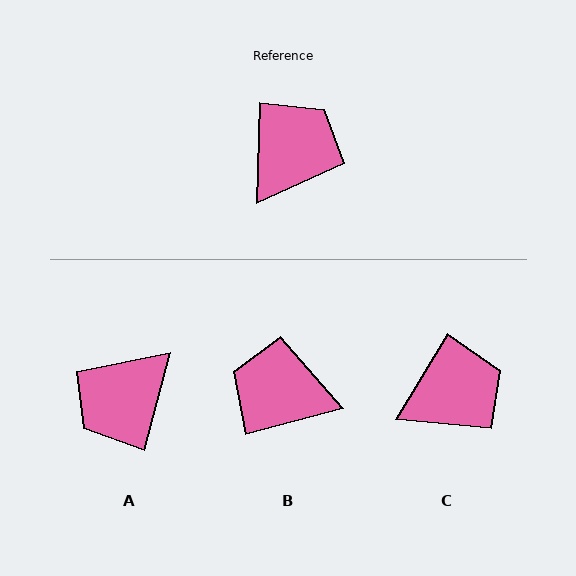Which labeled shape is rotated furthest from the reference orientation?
A, about 167 degrees away.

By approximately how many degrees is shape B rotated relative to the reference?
Approximately 107 degrees counter-clockwise.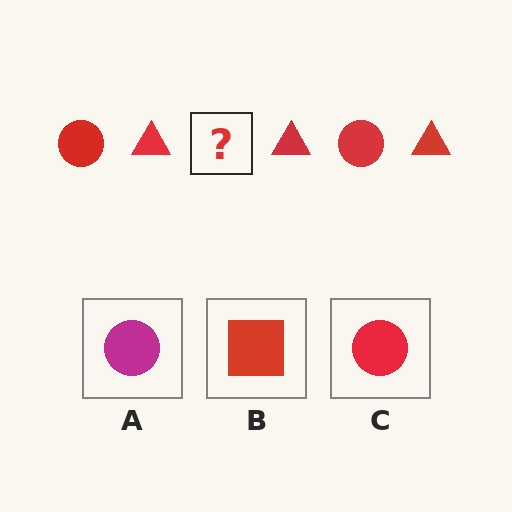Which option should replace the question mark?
Option C.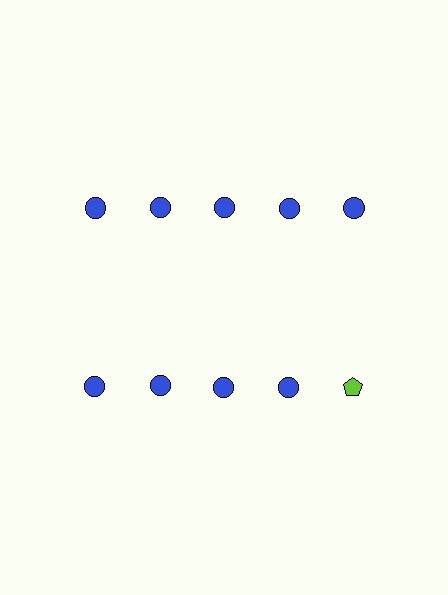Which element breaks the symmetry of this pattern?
The lime pentagon in the second row, rightmost column breaks the symmetry. All other shapes are blue circles.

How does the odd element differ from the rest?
It differs in both color (lime instead of blue) and shape (pentagon instead of circle).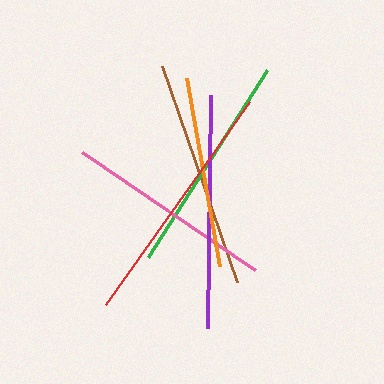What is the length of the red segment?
The red segment is approximately 250 pixels long.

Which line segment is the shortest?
The orange line is the shortest at approximately 191 pixels.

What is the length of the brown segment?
The brown segment is approximately 229 pixels long.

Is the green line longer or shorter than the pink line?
The green line is longer than the pink line.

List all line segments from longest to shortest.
From longest to shortest: red, purple, brown, green, pink, orange.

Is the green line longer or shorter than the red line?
The red line is longer than the green line.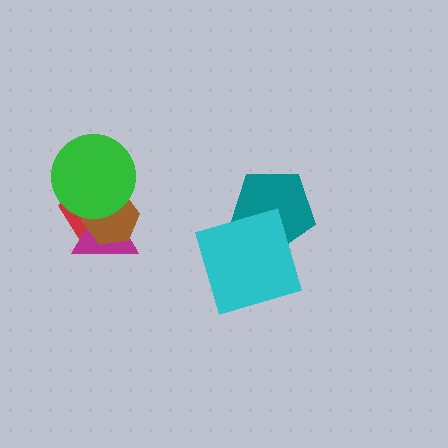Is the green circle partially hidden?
No, no other shape covers it.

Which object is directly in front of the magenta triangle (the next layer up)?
The brown hexagon is directly in front of the magenta triangle.